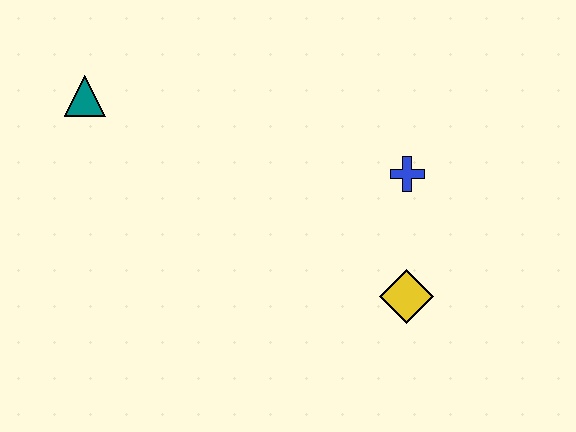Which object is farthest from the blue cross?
The teal triangle is farthest from the blue cross.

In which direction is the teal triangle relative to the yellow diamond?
The teal triangle is to the left of the yellow diamond.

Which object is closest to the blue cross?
The yellow diamond is closest to the blue cross.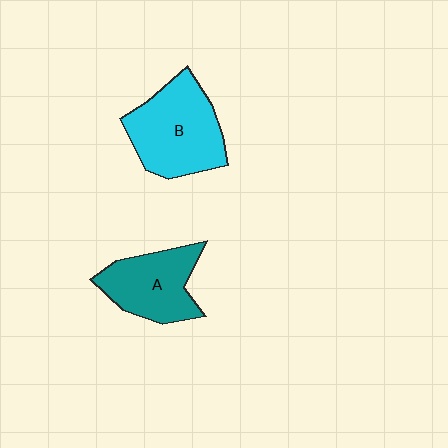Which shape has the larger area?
Shape B (cyan).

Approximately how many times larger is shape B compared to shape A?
Approximately 1.3 times.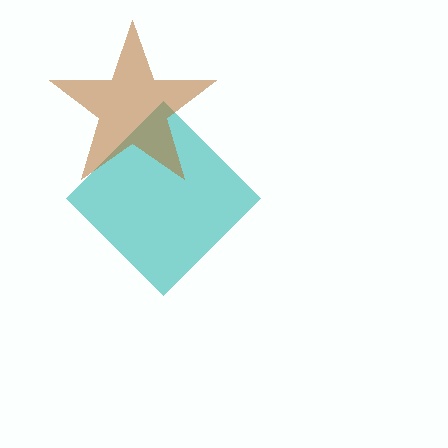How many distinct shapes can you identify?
There are 2 distinct shapes: a teal diamond, a brown star.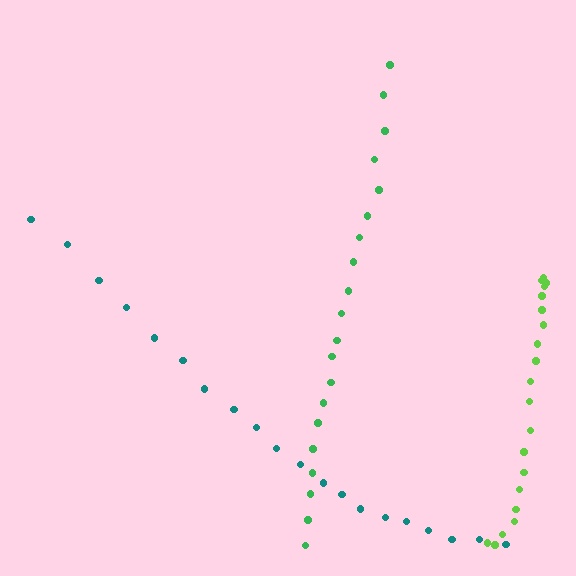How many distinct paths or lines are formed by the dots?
There are 3 distinct paths.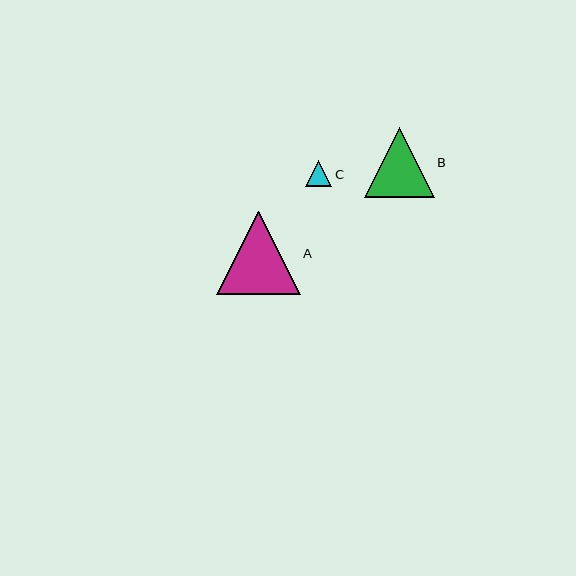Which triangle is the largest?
Triangle A is the largest with a size of approximately 84 pixels.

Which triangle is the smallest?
Triangle C is the smallest with a size of approximately 26 pixels.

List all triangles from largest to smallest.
From largest to smallest: A, B, C.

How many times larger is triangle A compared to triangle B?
Triangle A is approximately 1.2 times the size of triangle B.